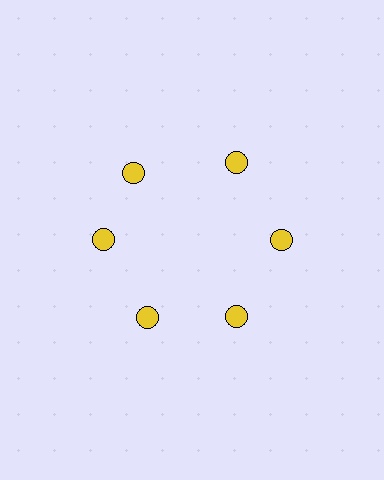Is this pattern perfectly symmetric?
No. The 6 yellow circles are arranged in a ring, but one element near the 11 o'clock position is rotated out of alignment along the ring, breaking the 6-fold rotational symmetry.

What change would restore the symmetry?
The symmetry would be restored by rotating it back into even spacing with its neighbors so that all 6 circles sit at equal angles and equal distance from the center.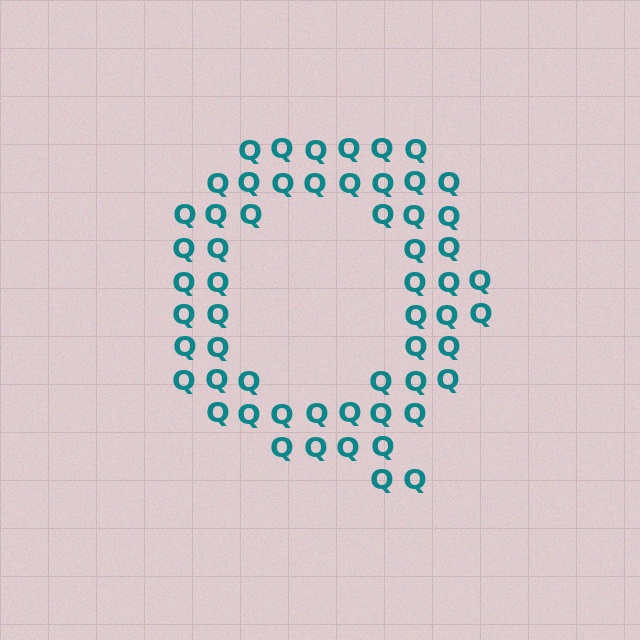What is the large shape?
The large shape is the letter Q.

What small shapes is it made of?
It is made of small letter Q's.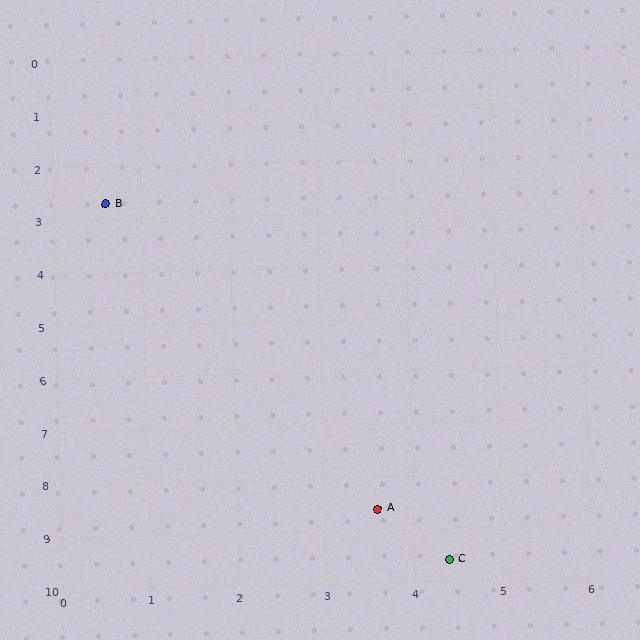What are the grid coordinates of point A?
Point A is at approximately (3.6, 8.6).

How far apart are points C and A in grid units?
Points C and A are about 1.3 grid units apart.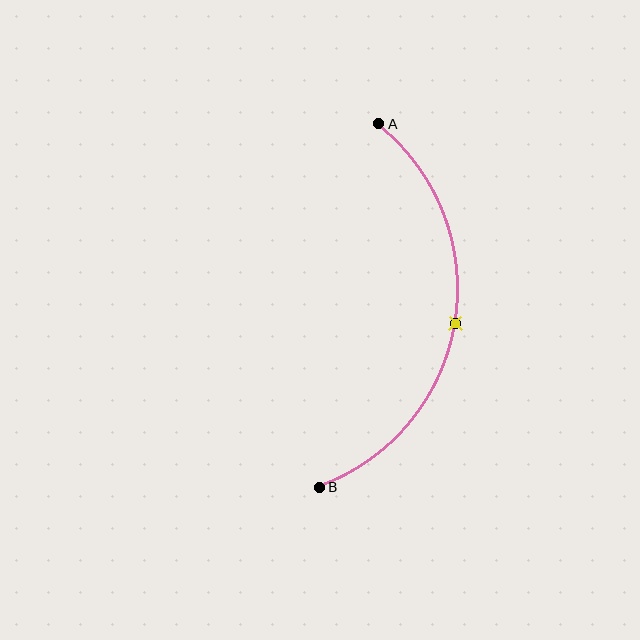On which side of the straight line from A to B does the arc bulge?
The arc bulges to the right of the straight line connecting A and B.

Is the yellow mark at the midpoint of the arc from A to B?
Yes. The yellow mark lies on the arc at equal arc-length from both A and B — it is the arc midpoint.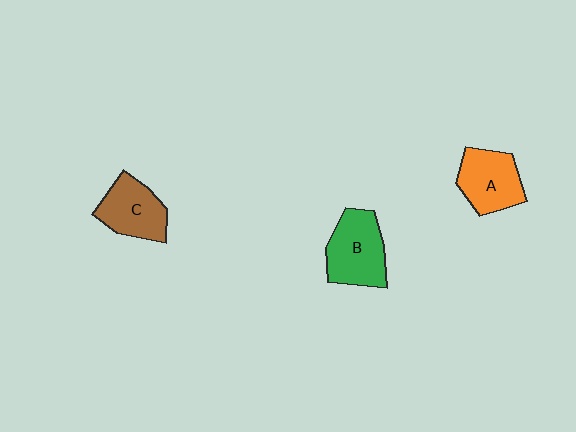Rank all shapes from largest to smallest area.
From largest to smallest: B (green), A (orange), C (brown).